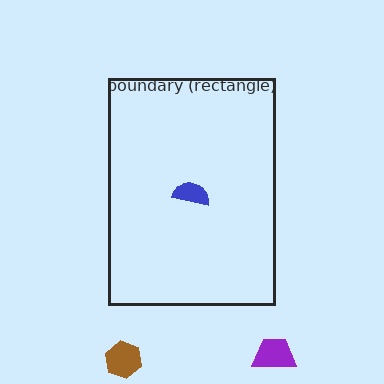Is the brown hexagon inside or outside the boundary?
Outside.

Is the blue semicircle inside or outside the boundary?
Inside.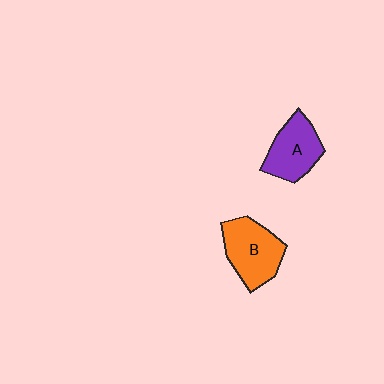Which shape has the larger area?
Shape B (orange).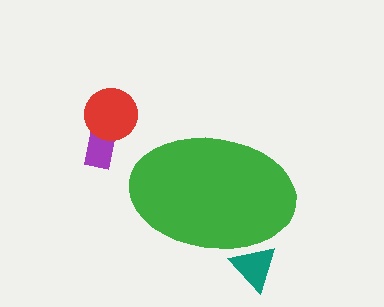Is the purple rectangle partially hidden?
No, the purple rectangle is fully visible.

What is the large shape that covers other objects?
A green ellipse.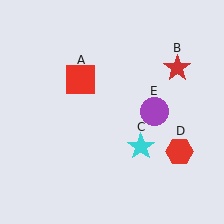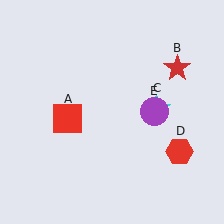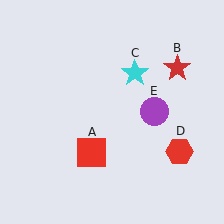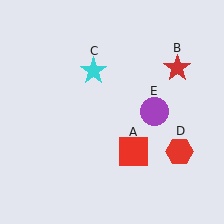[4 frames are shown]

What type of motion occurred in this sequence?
The red square (object A), cyan star (object C) rotated counterclockwise around the center of the scene.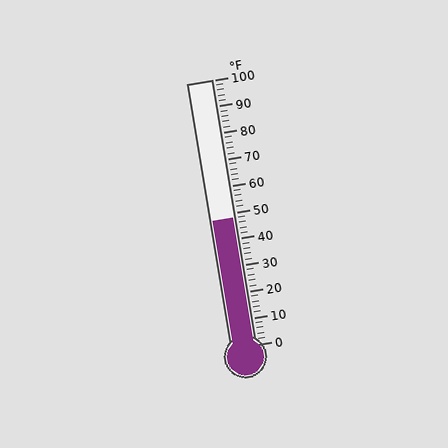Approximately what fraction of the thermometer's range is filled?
The thermometer is filled to approximately 50% of its range.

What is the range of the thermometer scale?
The thermometer scale ranges from 0°F to 100°F.